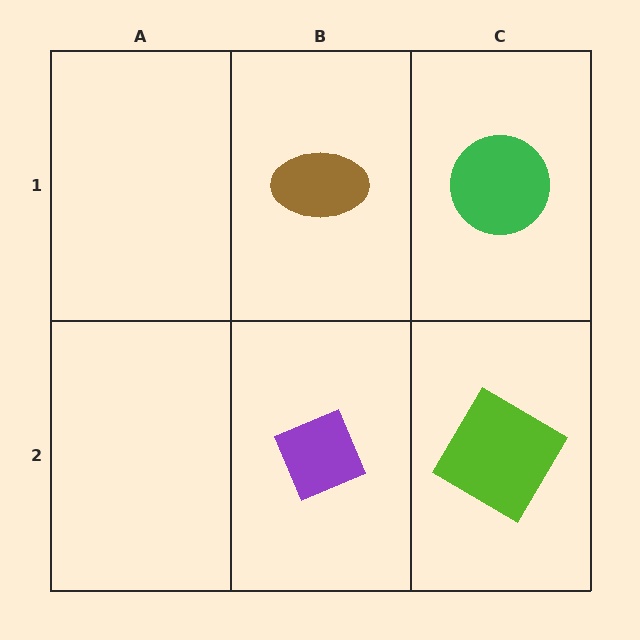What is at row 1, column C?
A green circle.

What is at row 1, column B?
A brown ellipse.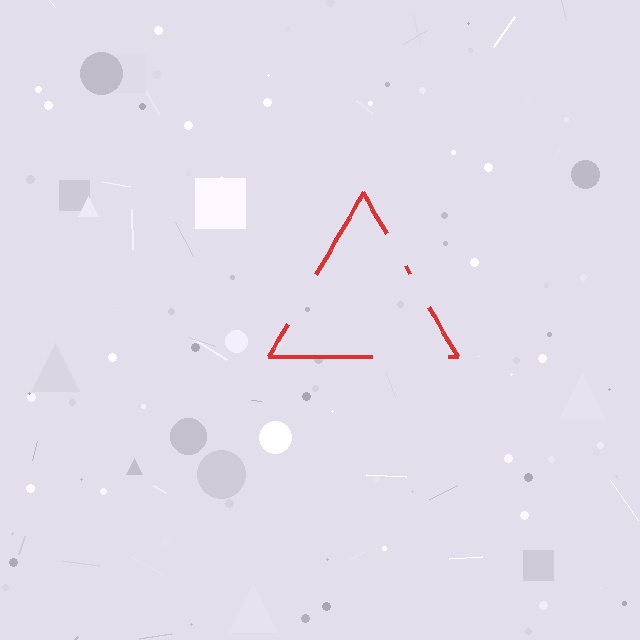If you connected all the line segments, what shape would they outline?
They would outline a triangle.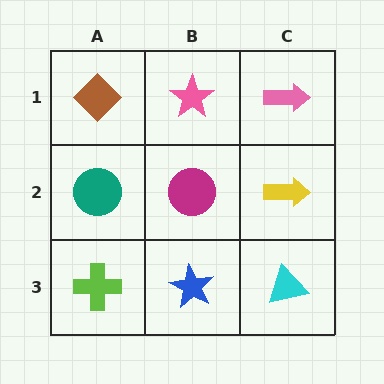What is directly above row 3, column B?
A magenta circle.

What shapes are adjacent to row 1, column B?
A magenta circle (row 2, column B), a brown diamond (row 1, column A), a pink arrow (row 1, column C).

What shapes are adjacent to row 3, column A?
A teal circle (row 2, column A), a blue star (row 3, column B).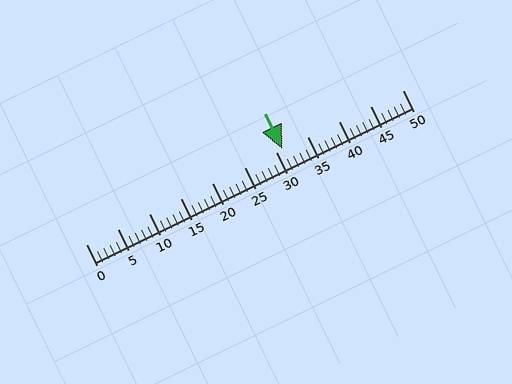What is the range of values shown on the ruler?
The ruler shows values from 0 to 50.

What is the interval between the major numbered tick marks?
The major tick marks are spaced 5 units apart.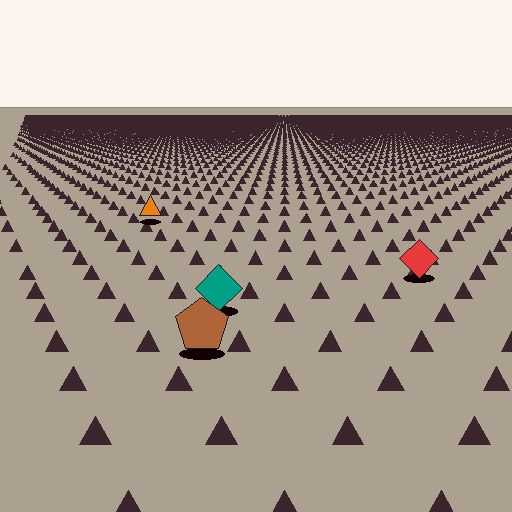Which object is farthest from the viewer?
The orange triangle is farthest from the viewer. It appears smaller and the ground texture around it is denser.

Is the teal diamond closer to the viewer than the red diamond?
Yes. The teal diamond is closer — you can tell from the texture gradient: the ground texture is coarser near it.